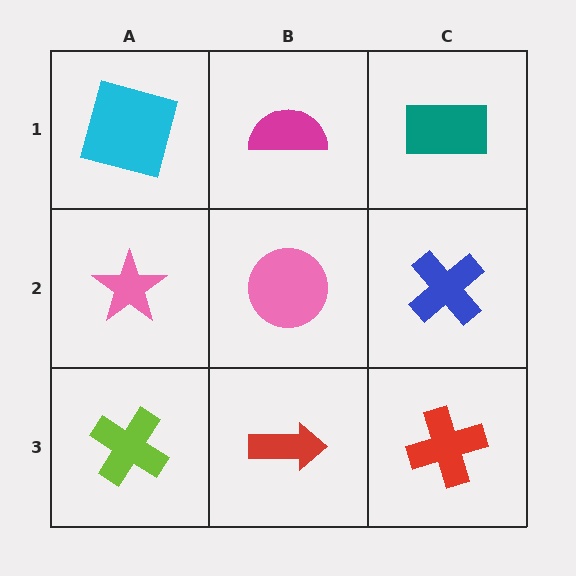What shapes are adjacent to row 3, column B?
A pink circle (row 2, column B), a lime cross (row 3, column A), a red cross (row 3, column C).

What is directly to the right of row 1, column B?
A teal rectangle.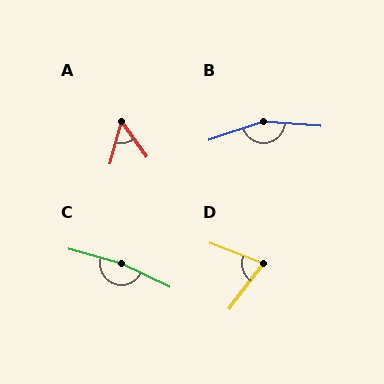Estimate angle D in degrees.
Approximately 74 degrees.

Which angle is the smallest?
A, at approximately 50 degrees.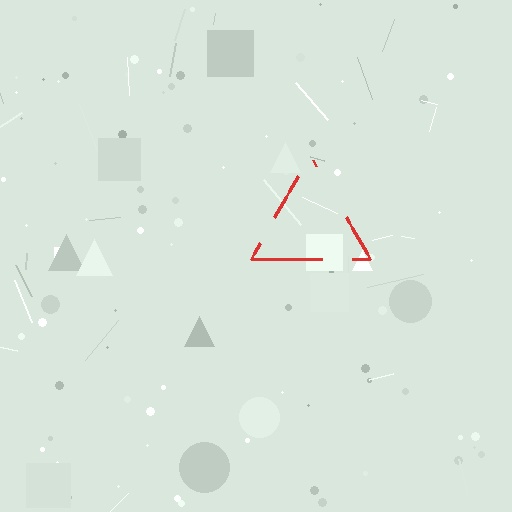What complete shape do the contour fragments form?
The contour fragments form a triangle.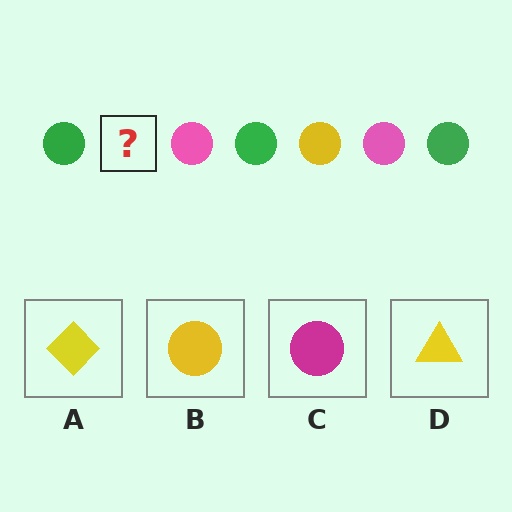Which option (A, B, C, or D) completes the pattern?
B.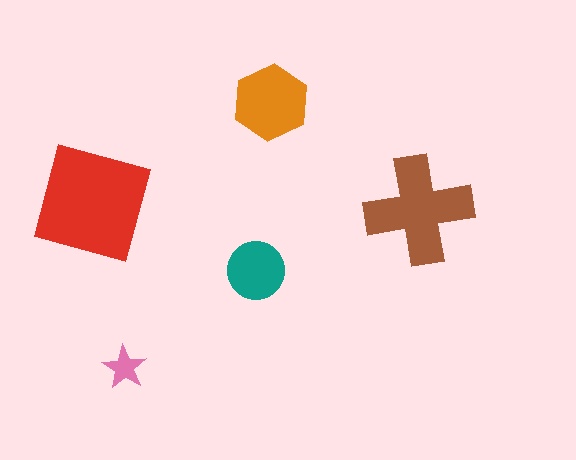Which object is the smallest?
The pink star.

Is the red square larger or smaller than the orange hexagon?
Larger.